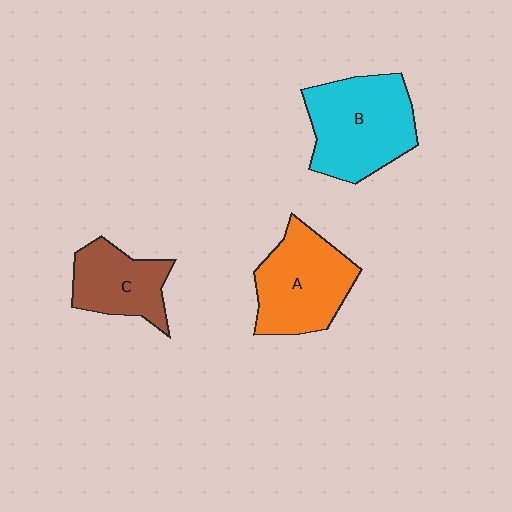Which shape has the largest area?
Shape B (cyan).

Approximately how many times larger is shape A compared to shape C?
Approximately 1.4 times.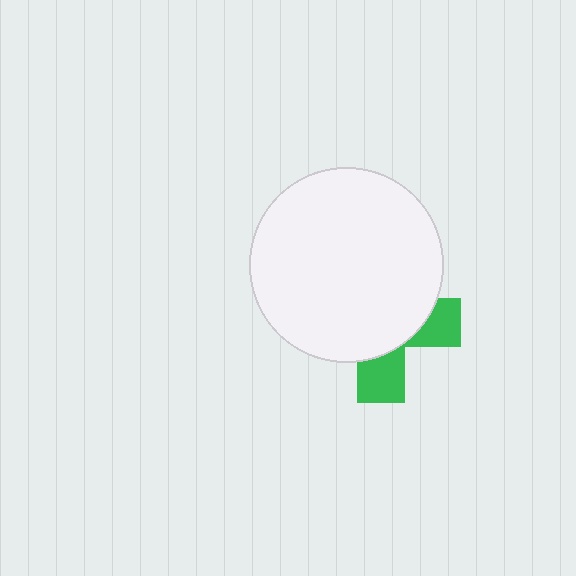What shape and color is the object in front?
The object in front is a white circle.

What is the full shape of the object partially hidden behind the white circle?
The partially hidden object is a green cross.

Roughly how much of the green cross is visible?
A small part of it is visible (roughly 32%).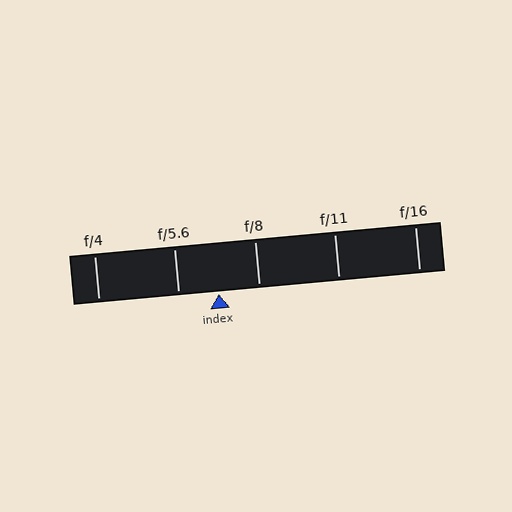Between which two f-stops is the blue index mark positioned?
The index mark is between f/5.6 and f/8.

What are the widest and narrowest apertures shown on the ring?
The widest aperture shown is f/4 and the narrowest is f/16.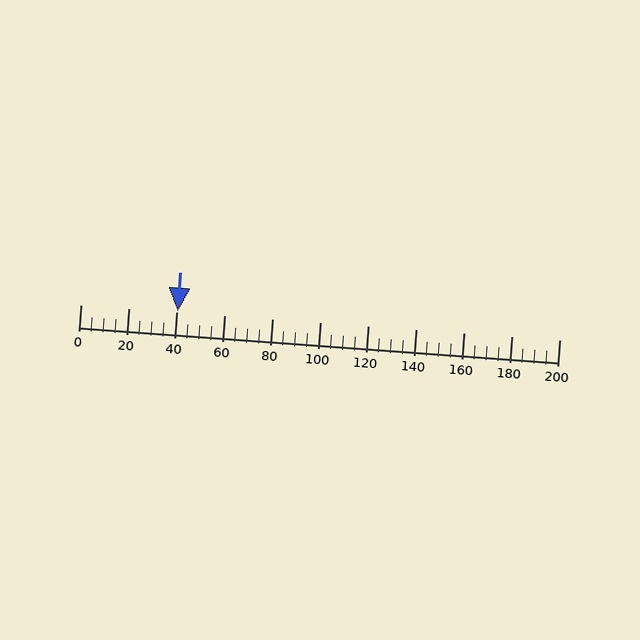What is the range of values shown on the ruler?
The ruler shows values from 0 to 200.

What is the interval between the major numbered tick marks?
The major tick marks are spaced 20 units apart.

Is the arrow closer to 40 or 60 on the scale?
The arrow is closer to 40.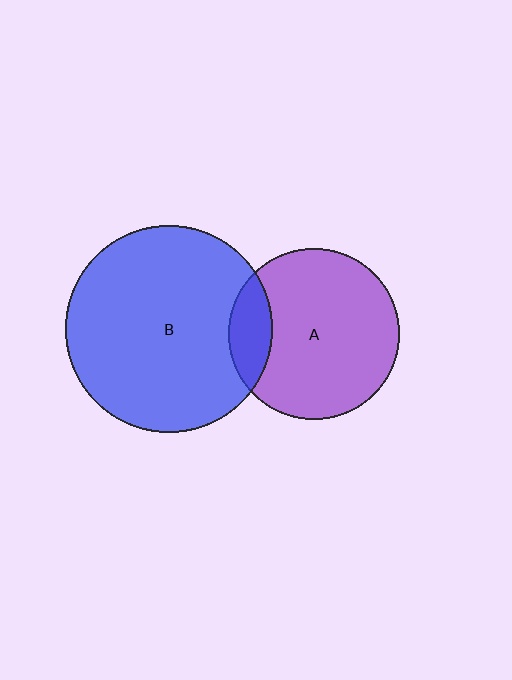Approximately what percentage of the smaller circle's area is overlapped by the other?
Approximately 15%.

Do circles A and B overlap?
Yes.